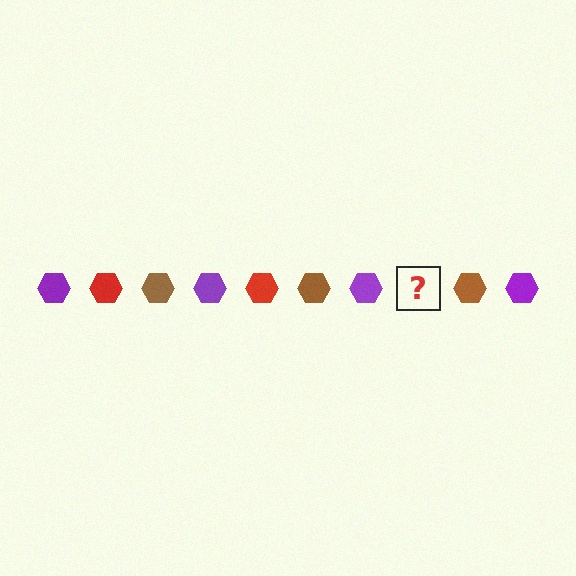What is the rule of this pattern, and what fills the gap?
The rule is that the pattern cycles through purple, red, brown hexagons. The gap should be filled with a red hexagon.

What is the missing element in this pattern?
The missing element is a red hexagon.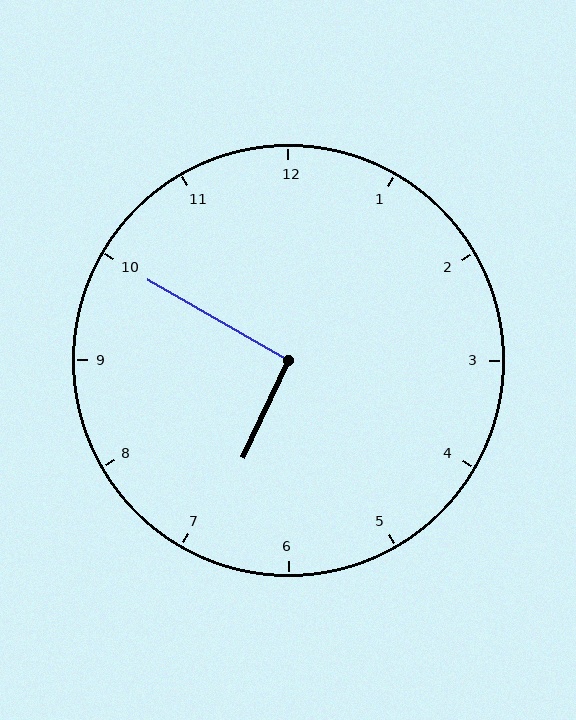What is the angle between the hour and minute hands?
Approximately 95 degrees.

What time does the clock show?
6:50.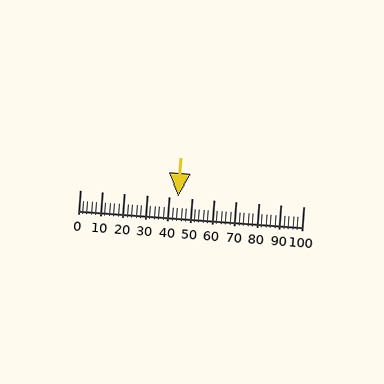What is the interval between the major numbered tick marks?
The major tick marks are spaced 10 units apart.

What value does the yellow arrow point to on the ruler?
The yellow arrow points to approximately 44.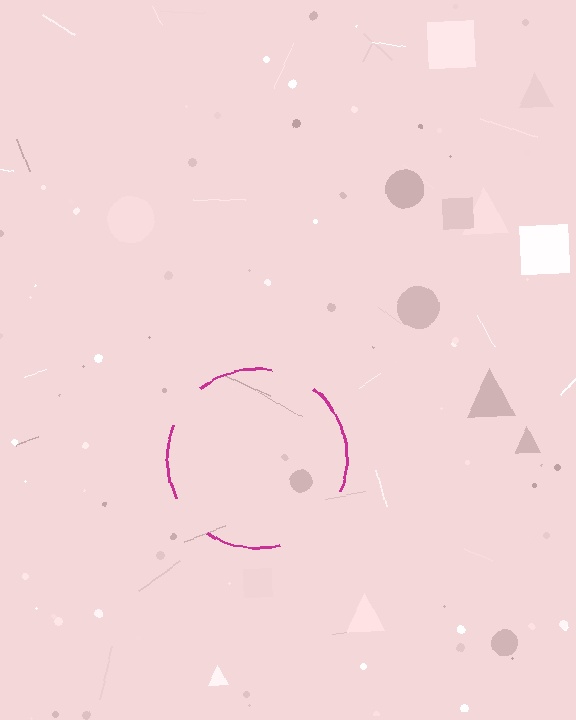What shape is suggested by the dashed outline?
The dashed outline suggests a circle.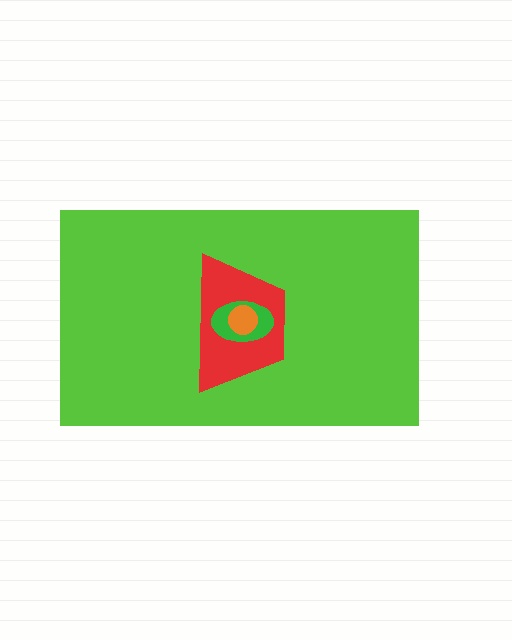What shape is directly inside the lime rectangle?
The red trapezoid.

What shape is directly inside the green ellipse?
The orange circle.